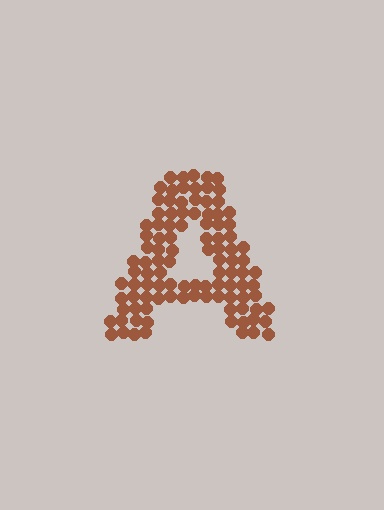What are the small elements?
The small elements are circles.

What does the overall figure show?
The overall figure shows the letter A.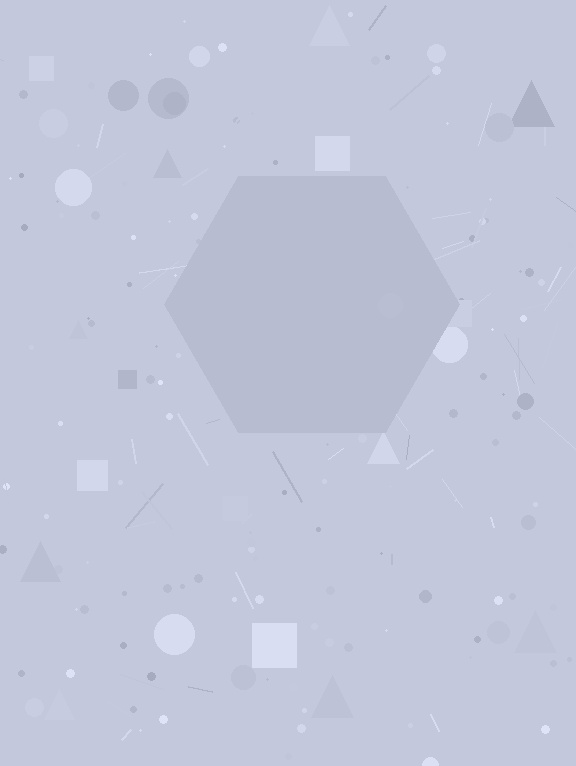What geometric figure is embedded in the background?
A hexagon is embedded in the background.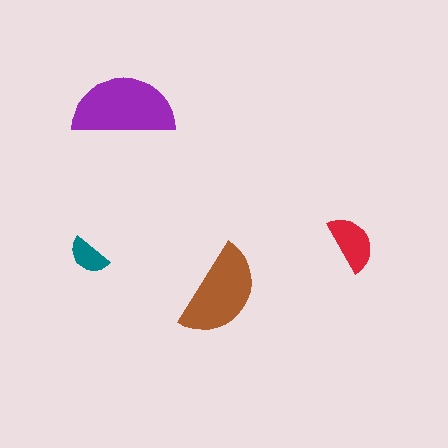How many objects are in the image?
There are 4 objects in the image.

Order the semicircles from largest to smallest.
the purple one, the brown one, the red one, the teal one.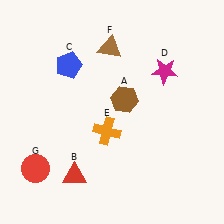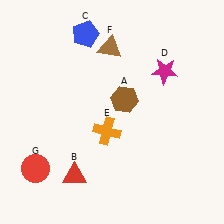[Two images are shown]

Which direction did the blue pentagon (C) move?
The blue pentagon (C) moved up.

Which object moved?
The blue pentagon (C) moved up.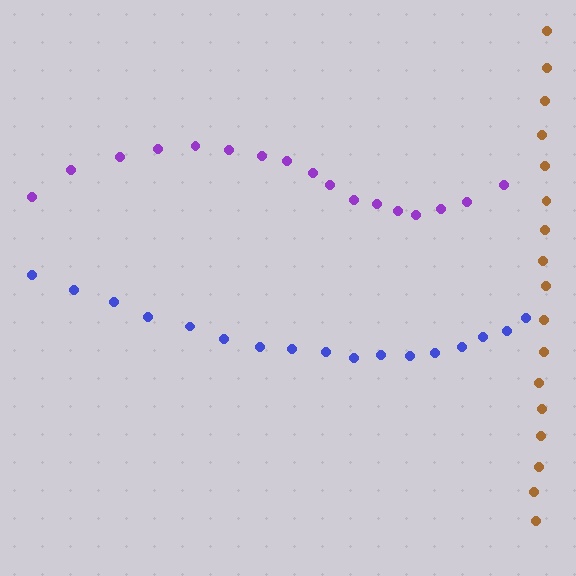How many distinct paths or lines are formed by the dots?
There are 3 distinct paths.